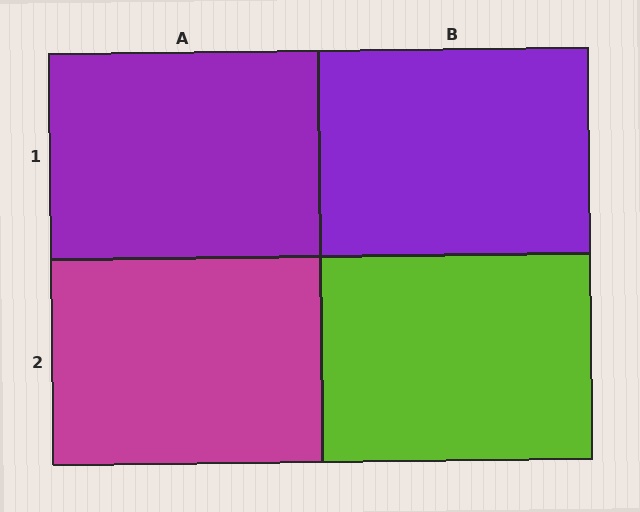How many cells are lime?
1 cell is lime.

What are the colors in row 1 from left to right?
Purple, purple.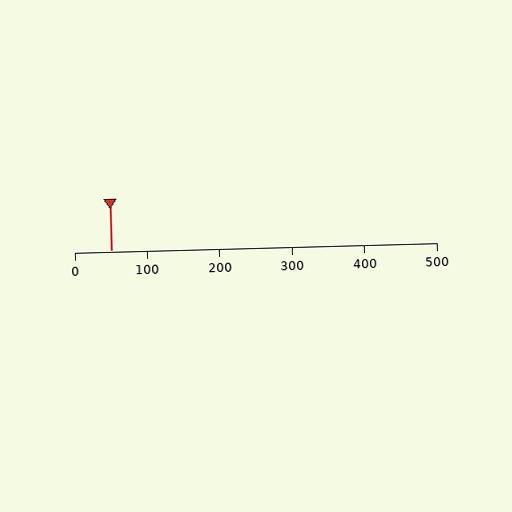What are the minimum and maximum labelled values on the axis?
The axis runs from 0 to 500.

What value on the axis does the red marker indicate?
The marker indicates approximately 50.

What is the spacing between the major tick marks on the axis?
The major ticks are spaced 100 apart.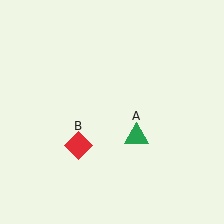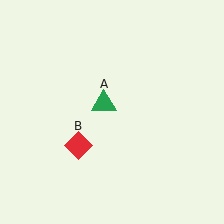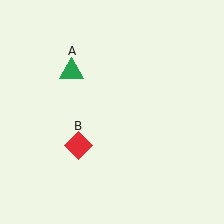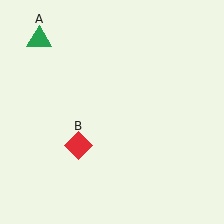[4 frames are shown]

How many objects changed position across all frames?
1 object changed position: green triangle (object A).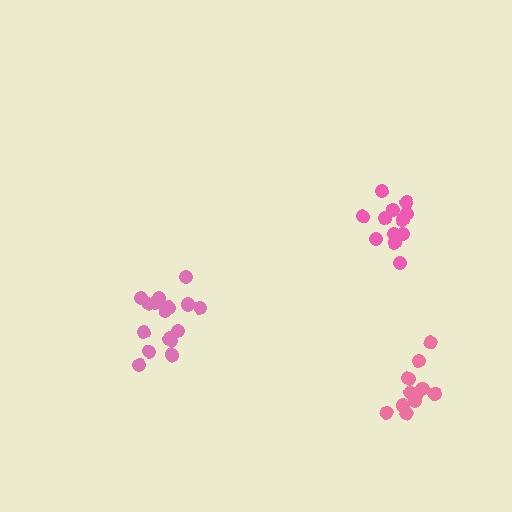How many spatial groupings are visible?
There are 3 spatial groupings.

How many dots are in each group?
Group 1: 11 dots, Group 2: 17 dots, Group 3: 13 dots (41 total).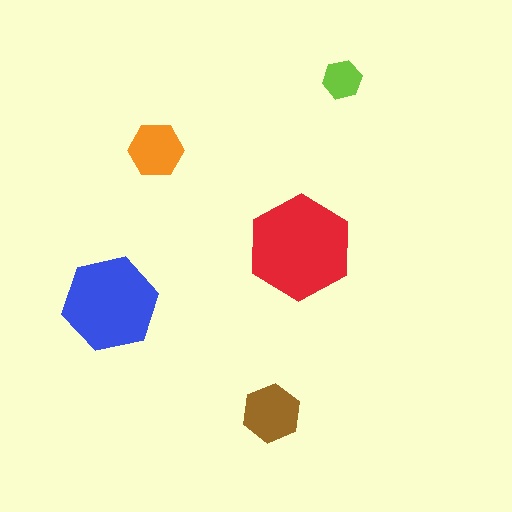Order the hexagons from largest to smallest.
the red one, the blue one, the brown one, the orange one, the lime one.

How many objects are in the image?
There are 5 objects in the image.